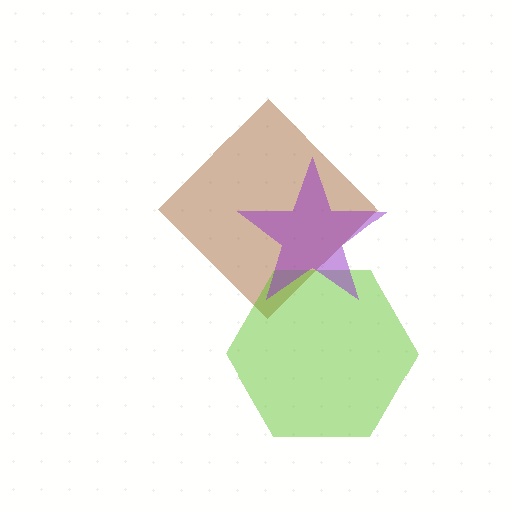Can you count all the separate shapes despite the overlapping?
Yes, there are 3 separate shapes.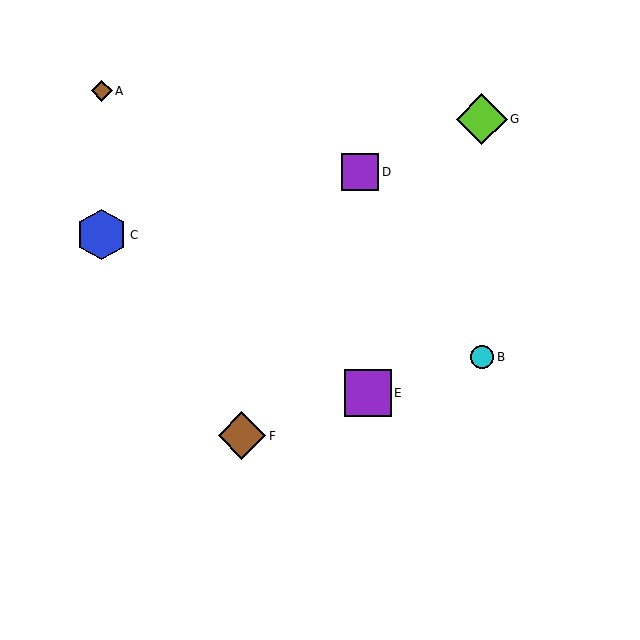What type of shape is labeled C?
Shape C is a blue hexagon.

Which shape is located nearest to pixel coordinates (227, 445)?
The brown diamond (labeled F) at (242, 436) is nearest to that location.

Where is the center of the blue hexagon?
The center of the blue hexagon is at (101, 235).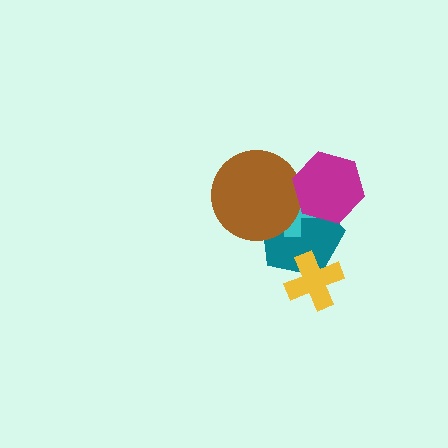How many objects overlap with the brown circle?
3 objects overlap with the brown circle.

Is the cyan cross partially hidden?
Yes, it is partially covered by another shape.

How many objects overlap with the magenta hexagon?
3 objects overlap with the magenta hexagon.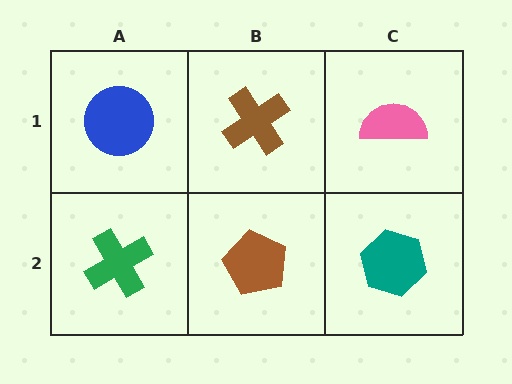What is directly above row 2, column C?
A pink semicircle.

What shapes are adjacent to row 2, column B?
A brown cross (row 1, column B), a green cross (row 2, column A), a teal hexagon (row 2, column C).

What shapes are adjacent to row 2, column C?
A pink semicircle (row 1, column C), a brown pentagon (row 2, column B).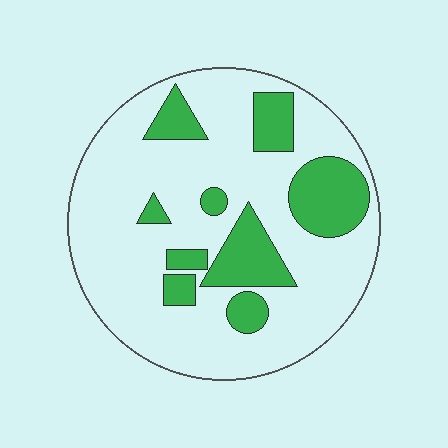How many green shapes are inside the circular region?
9.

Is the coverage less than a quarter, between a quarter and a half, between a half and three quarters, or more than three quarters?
Less than a quarter.